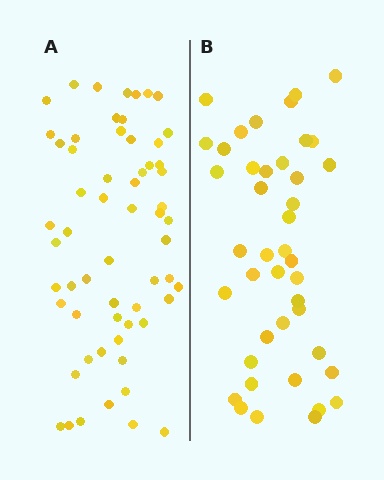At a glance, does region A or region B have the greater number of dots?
Region A (the left region) has more dots.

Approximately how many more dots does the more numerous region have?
Region A has approximately 20 more dots than region B.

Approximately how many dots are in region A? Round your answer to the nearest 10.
About 60 dots.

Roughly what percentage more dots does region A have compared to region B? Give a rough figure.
About 45% more.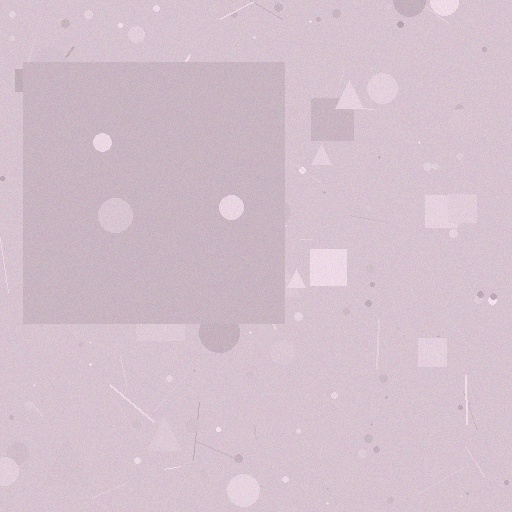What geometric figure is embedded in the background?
A square is embedded in the background.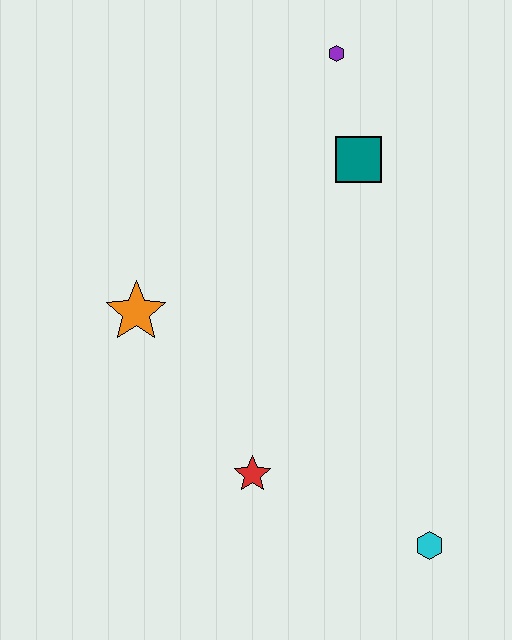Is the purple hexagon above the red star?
Yes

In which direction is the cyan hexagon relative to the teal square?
The cyan hexagon is below the teal square.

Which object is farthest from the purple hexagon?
The cyan hexagon is farthest from the purple hexagon.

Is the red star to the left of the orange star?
No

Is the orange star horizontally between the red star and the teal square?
No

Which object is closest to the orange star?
The red star is closest to the orange star.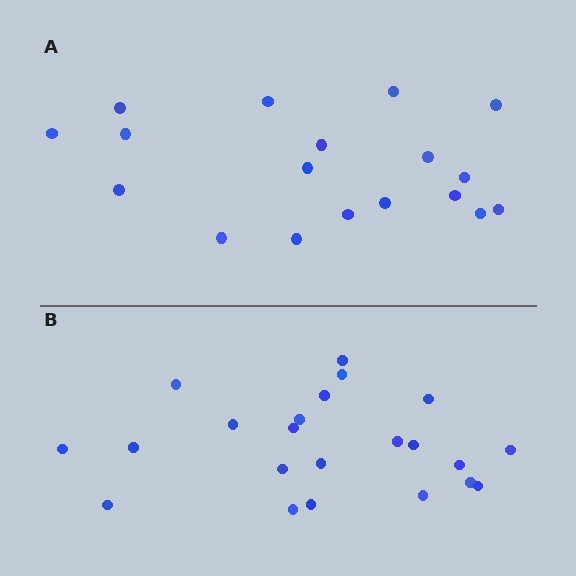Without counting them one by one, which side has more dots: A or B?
Region B (the bottom region) has more dots.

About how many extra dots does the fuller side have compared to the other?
Region B has about 4 more dots than region A.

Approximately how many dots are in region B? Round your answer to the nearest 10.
About 20 dots. (The exact count is 22, which rounds to 20.)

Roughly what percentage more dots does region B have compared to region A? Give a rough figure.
About 20% more.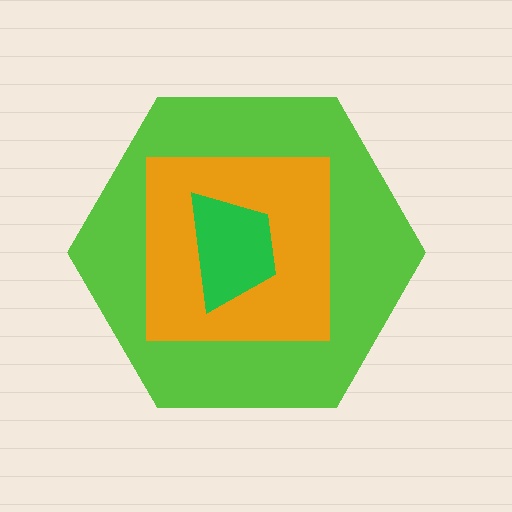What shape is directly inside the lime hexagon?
The orange square.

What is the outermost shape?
The lime hexagon.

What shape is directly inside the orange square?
The green trapezoid.